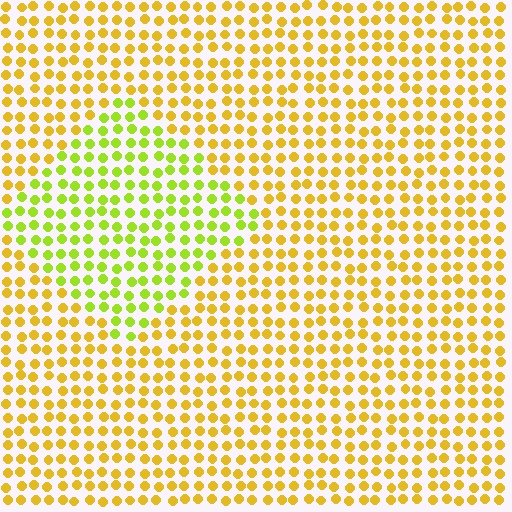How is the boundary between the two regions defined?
The boundary is defined purely by a slight shift in hue (about 36 degrees). Spacing, size, and orientation are identical on both sides.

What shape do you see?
I see a diamond.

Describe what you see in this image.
The image is filled with small yellow elements in a uniform arrangement. A diamond-shaped region is visible where the elements are tinted to a slightly different hue, forming a subtle color boundary.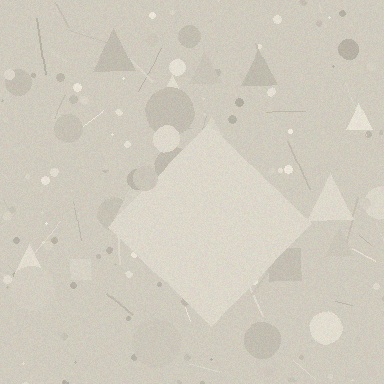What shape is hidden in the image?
A diamond is hidden in the image.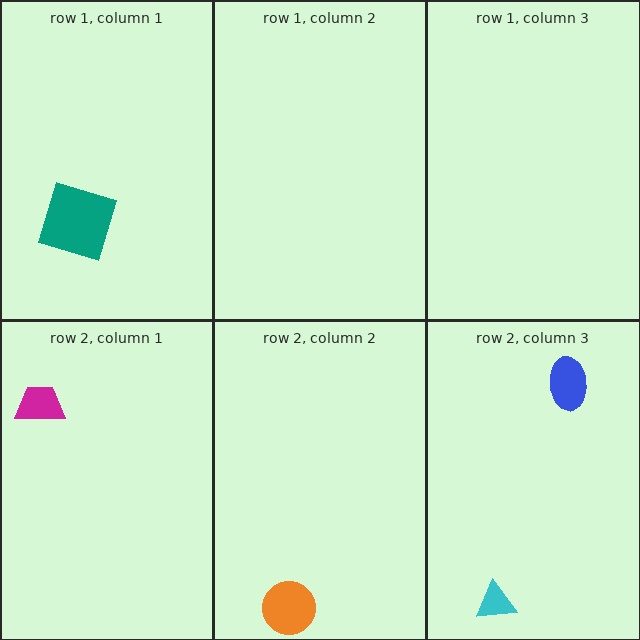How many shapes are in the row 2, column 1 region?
1.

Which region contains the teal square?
The row 1, column 1 region.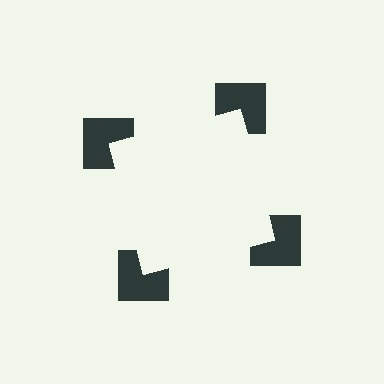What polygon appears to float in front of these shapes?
An illusory square — its edges are inferred from the aligned wedge cuts in the notched squares, not physically drawn.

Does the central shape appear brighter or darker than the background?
It typically appears slightly brighter than the background, even though no actual brightness change is drawn.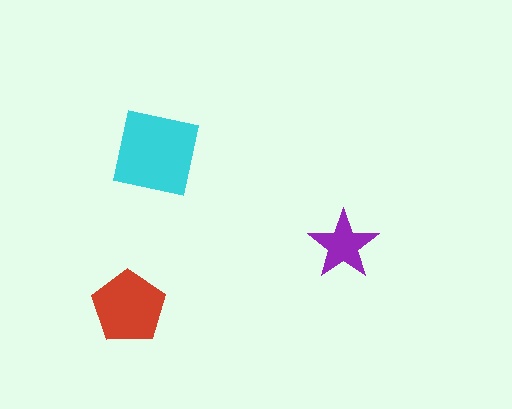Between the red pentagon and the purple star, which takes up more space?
The red pentagon.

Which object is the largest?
The cyan square.